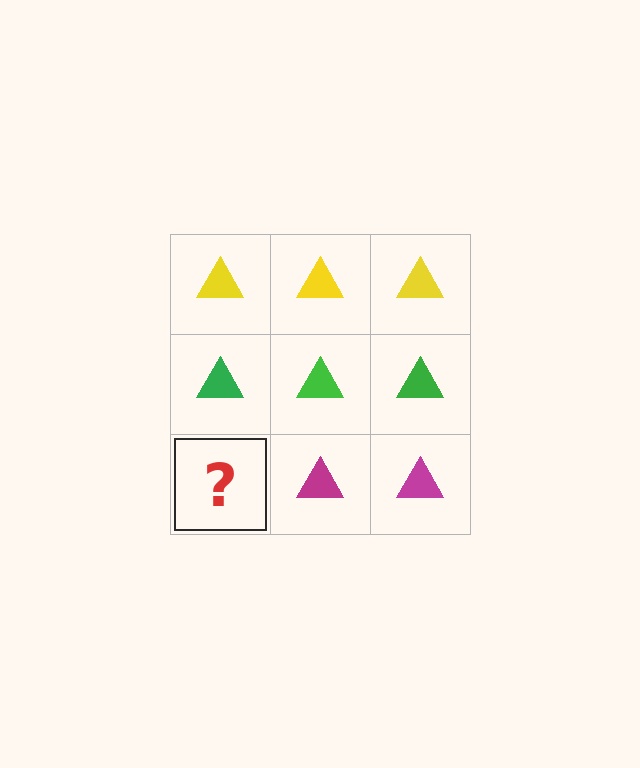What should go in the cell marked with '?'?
The missing cell should contain a magenta triangle.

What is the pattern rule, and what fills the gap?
The rule is that each row has a consistent color. The gap should be filled with a magenta triangle.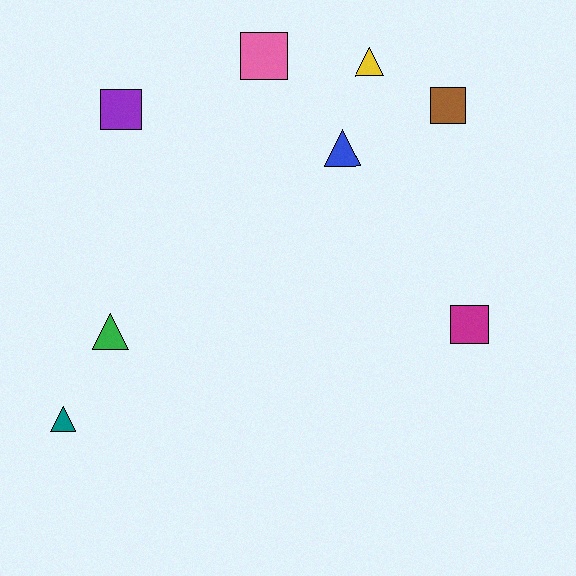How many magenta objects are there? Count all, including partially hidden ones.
There is 1 magenta object.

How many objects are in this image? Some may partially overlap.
There are 8 objects.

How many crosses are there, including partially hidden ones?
There are no crosses.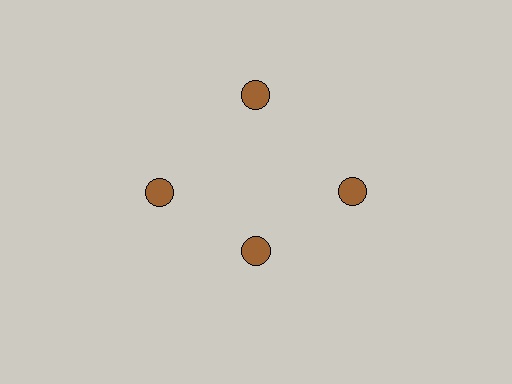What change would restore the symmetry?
The symmetry would be restored by moving it outward, back onto the ring so that all 4 circles sit at equal angles and equal distance from the center.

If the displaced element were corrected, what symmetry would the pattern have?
It would have 4-fold rotational symmetry — the pattern would map onto itself every 90 degrees.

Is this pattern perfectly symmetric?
No. The 4 brown circles are arranged in a ring, but one element near the 6 o'clock position is pulled inward toward the center, breaking the 4-fold rotational symmetry.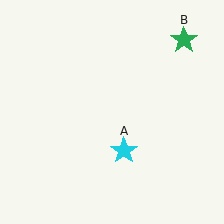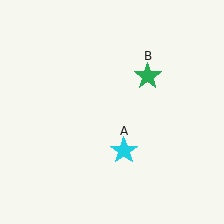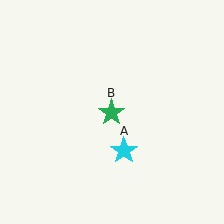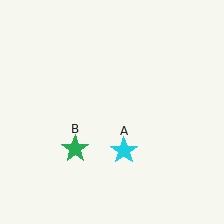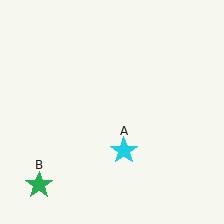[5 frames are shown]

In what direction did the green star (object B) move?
The green star (object B) moved down and to the left.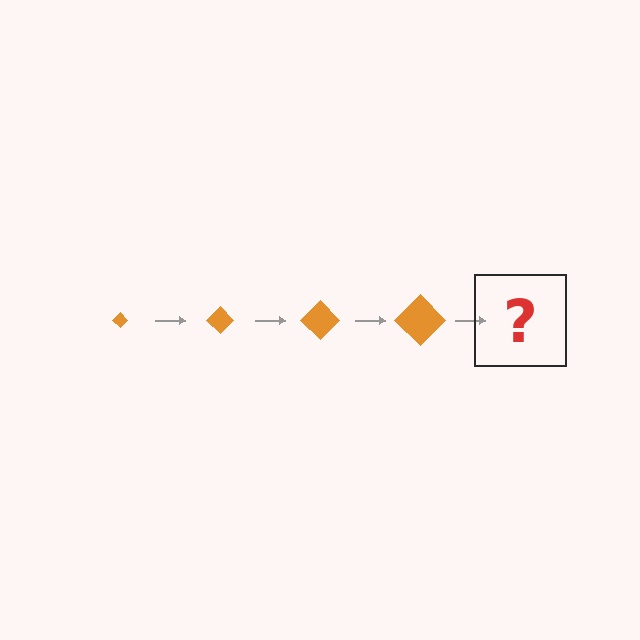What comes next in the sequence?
The next element should be an orange diamond, larger than the previous one.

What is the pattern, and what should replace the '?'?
The pattern is that the diamond gets progressively larger each step. The '?' should be an orange diamond, larger than the previous one.